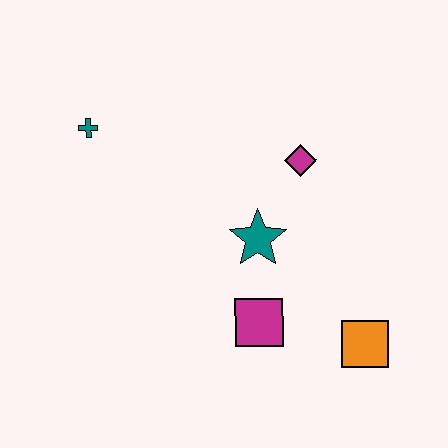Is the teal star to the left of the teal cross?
No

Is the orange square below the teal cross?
Yes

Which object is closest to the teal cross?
The teal star is closest to the teal cross.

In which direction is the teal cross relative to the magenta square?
The teal cross is above the magenta square.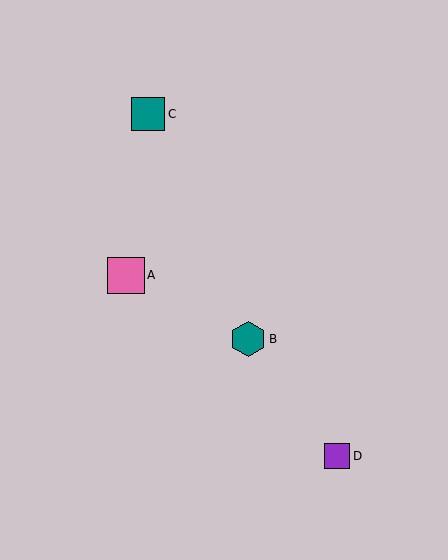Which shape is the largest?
The pink square (labeled A) is the largest.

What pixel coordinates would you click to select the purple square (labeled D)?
Click at (337, 456) to select the purple square D.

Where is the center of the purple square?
The center of the purple square is at (337, 456).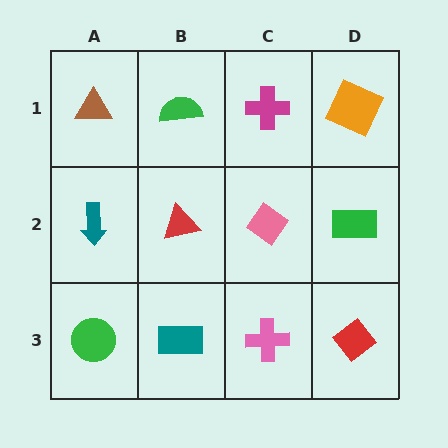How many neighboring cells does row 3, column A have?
2.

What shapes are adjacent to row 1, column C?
A pink diamond (row 2, column C), a green semicircle (row 1, column B), an orange square (row 1, column D).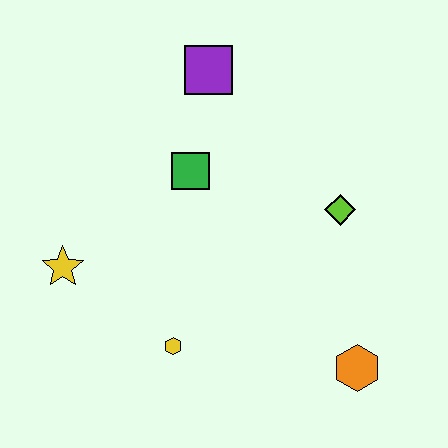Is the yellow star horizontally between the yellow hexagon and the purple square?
No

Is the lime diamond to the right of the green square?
Yes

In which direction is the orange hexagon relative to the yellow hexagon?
The orange hexagon is to the right of the yellow hexagon.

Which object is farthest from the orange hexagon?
The purple square is farthest from the orange hexagon.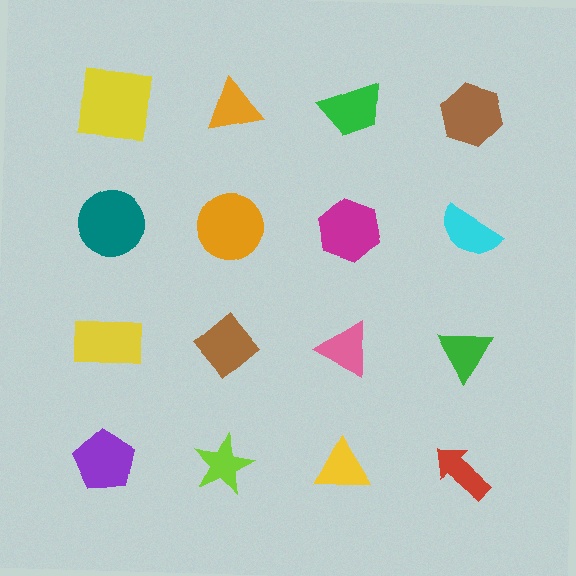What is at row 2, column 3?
A magenta hexagon.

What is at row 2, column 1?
A teal circle.